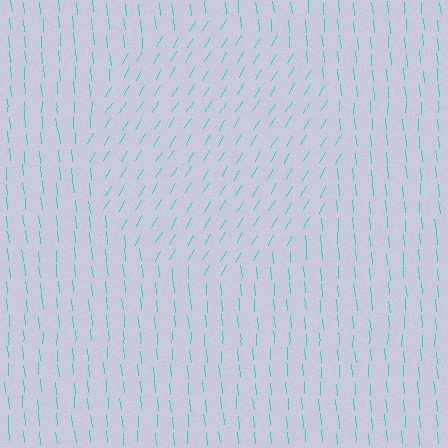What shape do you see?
I see a circle.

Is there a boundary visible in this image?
Yes, there is a texture boundary formed by a change in line orientation.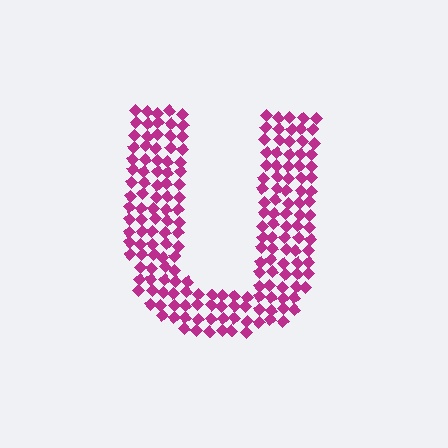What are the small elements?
The small elements are diamonds.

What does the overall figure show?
The overall figure shows the letter U.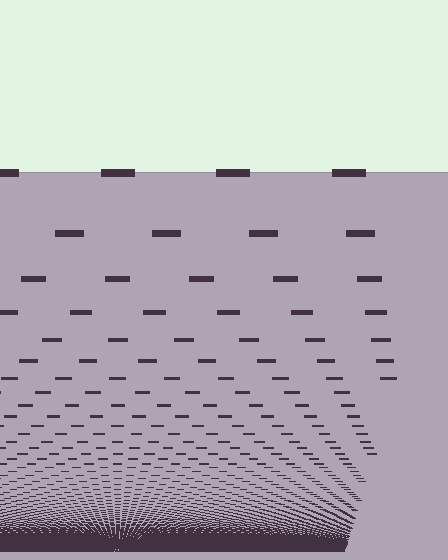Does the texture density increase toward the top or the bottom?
Density increases toward the bottom.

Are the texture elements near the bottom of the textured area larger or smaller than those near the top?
Smaller. The gradient is inverted — elements near the bottom are smaller and denser.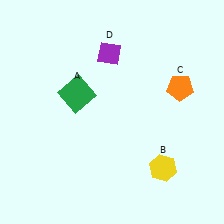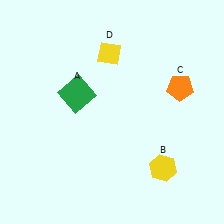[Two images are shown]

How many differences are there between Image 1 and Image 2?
There is 1 difference between the two images.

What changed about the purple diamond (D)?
In Image 1, D is purple. In Image 2, it changed to yellow.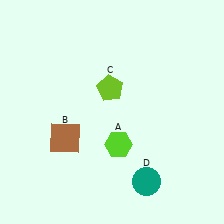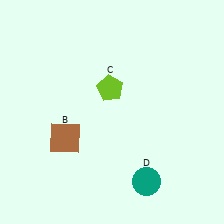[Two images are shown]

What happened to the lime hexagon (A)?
The lime hexagon (A) was removed in Image 2. It was in the bottom-right area of Image 1.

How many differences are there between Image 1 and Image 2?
There is 1 difference between the two images.